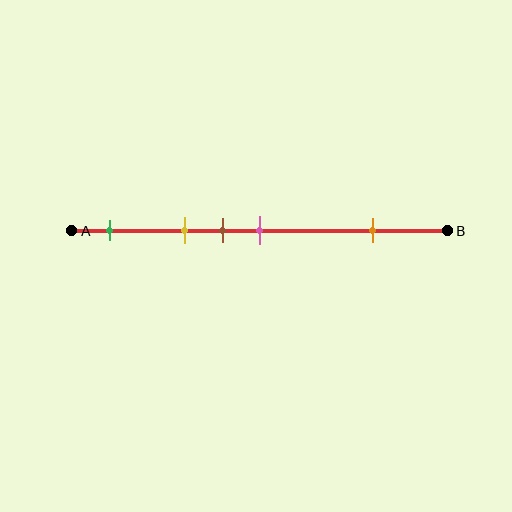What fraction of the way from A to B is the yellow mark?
The yellow mark is approximately 30% (0.3) of the way from A to B.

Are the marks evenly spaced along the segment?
No, the marks are not evenly spaced.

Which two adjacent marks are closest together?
The brown and pink marks are the closest adjacent pair.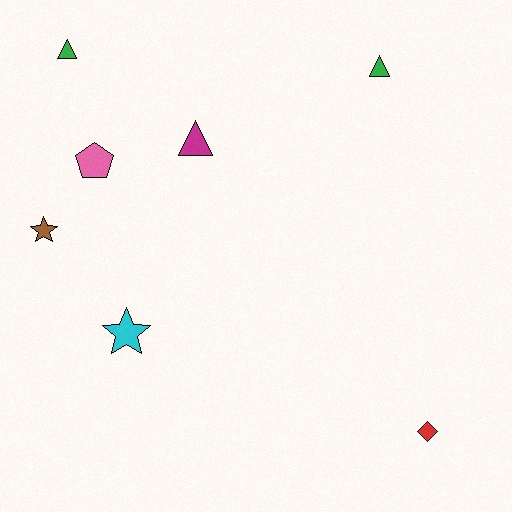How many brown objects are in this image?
There is 1 brown object.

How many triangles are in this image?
There are 3 triangles.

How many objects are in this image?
There are 7 objects.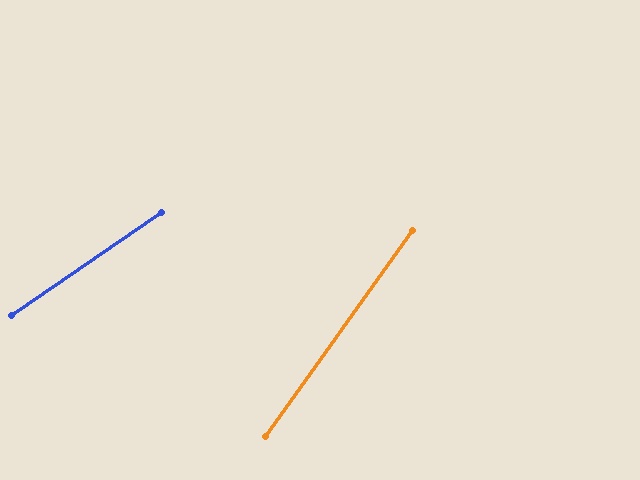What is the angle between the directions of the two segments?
Approximately 20 degrees.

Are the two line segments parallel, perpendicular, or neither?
Neither parallel nor perpendicular — they differ by about 20°.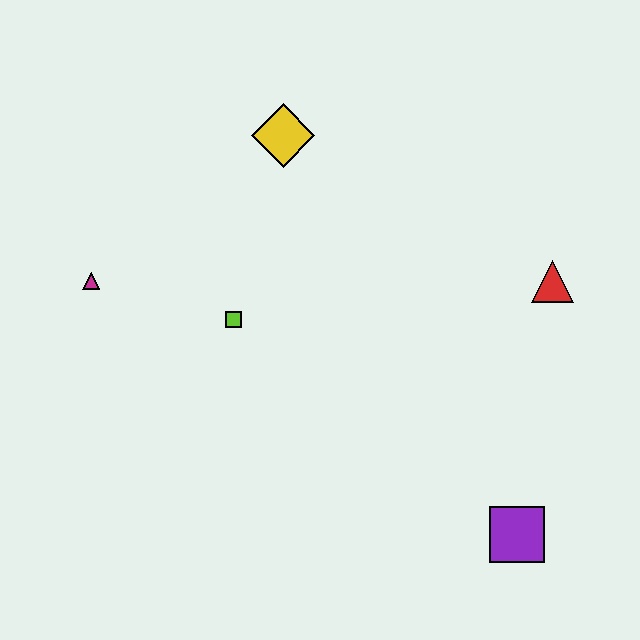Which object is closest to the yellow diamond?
The lime square is closest to the yellow diamond.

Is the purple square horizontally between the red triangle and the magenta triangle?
Yes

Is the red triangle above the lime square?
Yes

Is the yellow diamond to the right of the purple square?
No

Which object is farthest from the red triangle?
The magenta triangle is farthest from the red triangle.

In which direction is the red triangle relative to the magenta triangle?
The red triangle is to the right of the magenta triangle.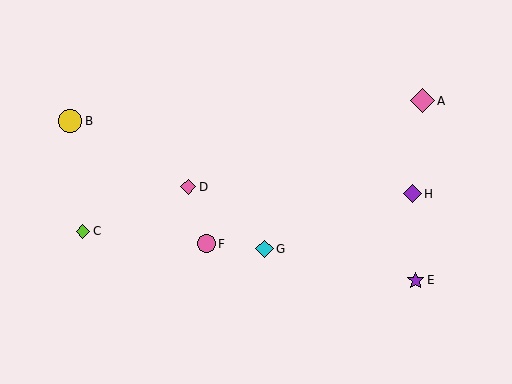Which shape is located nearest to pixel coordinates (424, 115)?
The pink diamond (labeled A) at (422, 101) is nearest to that location.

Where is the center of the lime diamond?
The center of the lime diamond is at (83, 231).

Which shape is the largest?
The pink diamond (labeled A) is the largest.